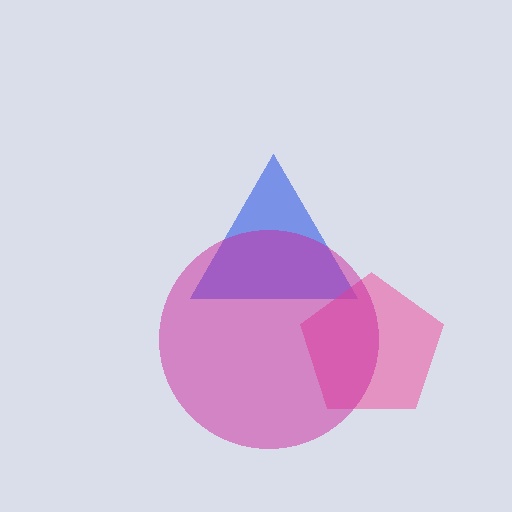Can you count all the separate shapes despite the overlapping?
Yes, there are 3 separate shapes.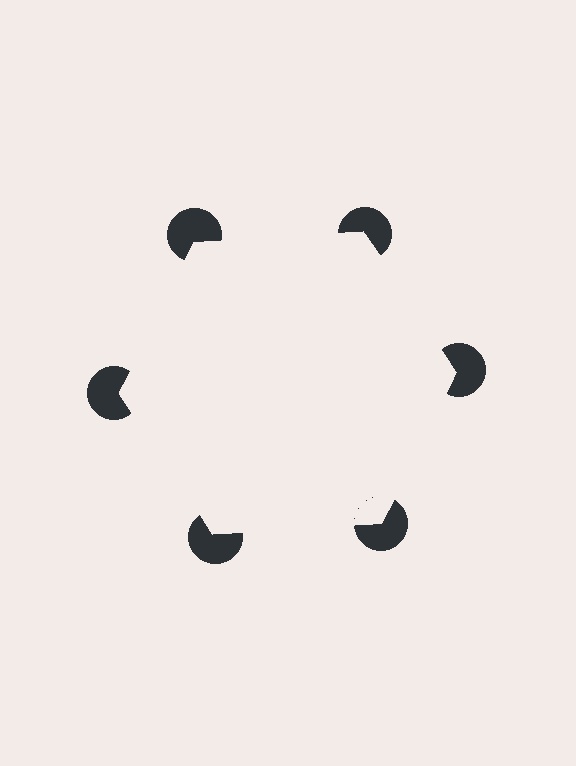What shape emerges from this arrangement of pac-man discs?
An illusory hexagon — its edges are inferred from the aligned wedge cuts in the pac-man discs, not physically drawn.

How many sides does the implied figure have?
6 sides.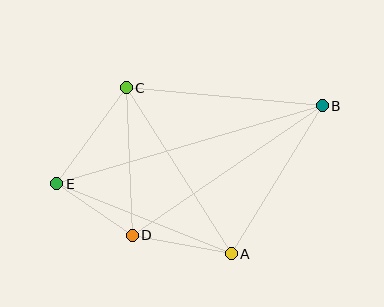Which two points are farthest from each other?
Points B and E are farthest from each other.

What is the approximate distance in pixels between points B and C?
The distance between B and C is approximately 197 pixels.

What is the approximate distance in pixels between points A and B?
The distance between A and B is approximately 173 pixels.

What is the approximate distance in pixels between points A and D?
The distance between A and D is approximately 101 pixels.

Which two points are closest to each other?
Points D and E are closest to each other.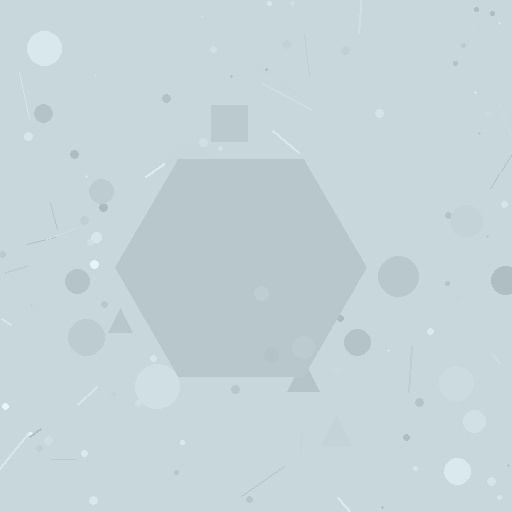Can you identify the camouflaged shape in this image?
The camouflaged shape is a hexagon.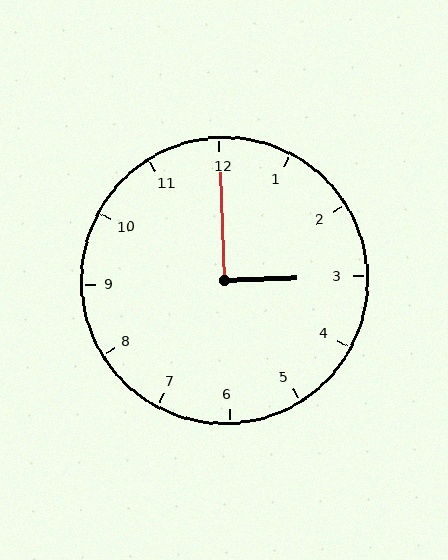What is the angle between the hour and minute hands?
Approximately 90 degrees.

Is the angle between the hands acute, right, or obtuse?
It is right.